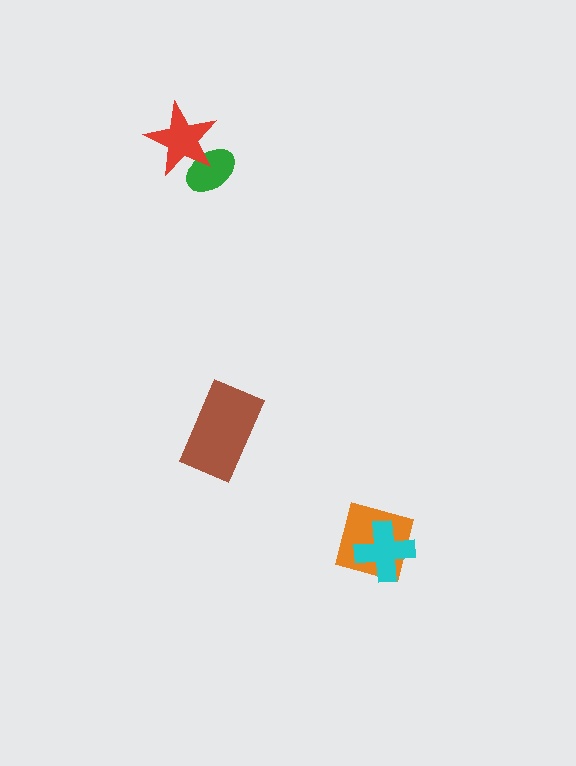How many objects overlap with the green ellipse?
1 object overlaps with the green ellipse.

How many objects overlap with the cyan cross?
1 object overlaps with the cyan cross.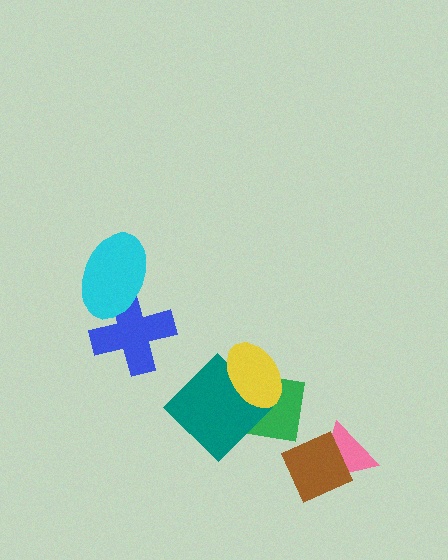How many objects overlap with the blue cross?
1 object overlaps with the blue cross.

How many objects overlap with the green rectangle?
2 objects overlap with the green rectangle.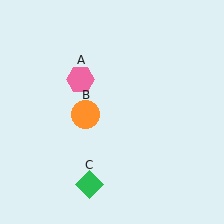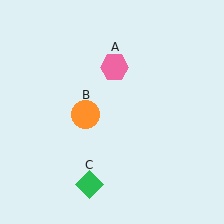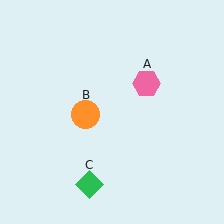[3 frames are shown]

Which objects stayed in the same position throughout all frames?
Orange circle (object B) and green diamond (object C) remained stationary.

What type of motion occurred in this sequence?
The pink hexagon (object A) rotated clockwise around the center of the scene.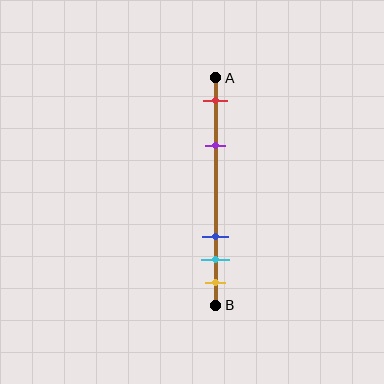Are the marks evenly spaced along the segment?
No, the marks are not evenly spaced.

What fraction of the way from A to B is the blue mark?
The blue mark is approximately 70% (0.7) of the way from A to B.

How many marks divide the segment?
There are 5 marks dividing the segment.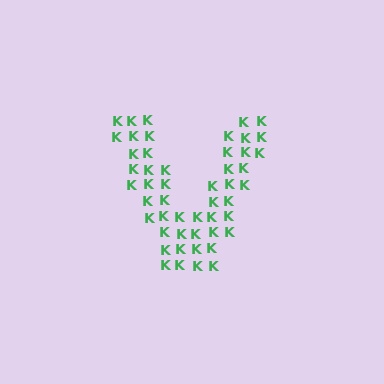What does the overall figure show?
The overall figure shows the letter V.